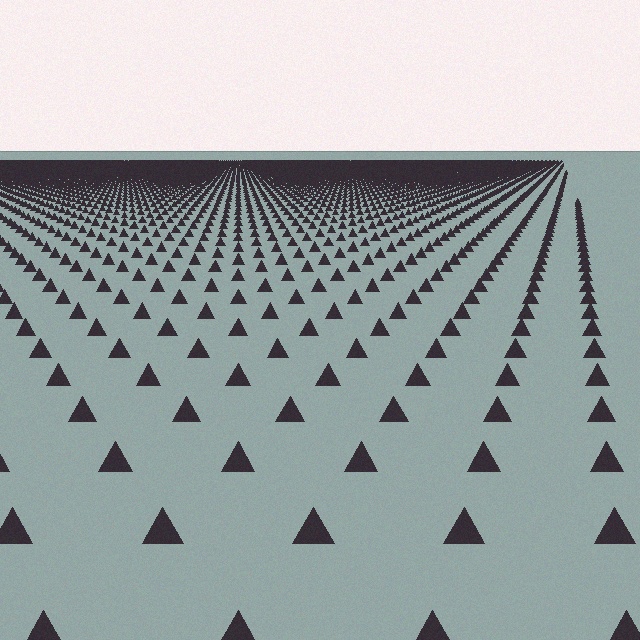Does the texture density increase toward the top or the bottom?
Density increases toward the top.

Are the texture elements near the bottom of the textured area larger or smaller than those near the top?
Larger. Near the bottom, elements are closer to the viewer and appear at a bigger on-screen size.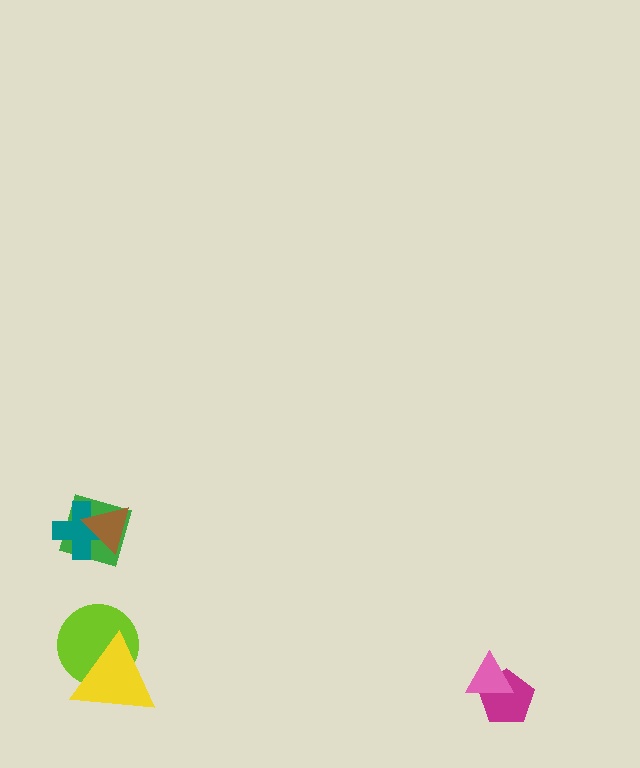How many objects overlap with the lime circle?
1 object overlaps with the lime circle.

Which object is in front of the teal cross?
The brown triangle is in front of the teal cross.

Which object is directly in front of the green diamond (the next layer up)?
The teal cross is directly in front of the green diamond.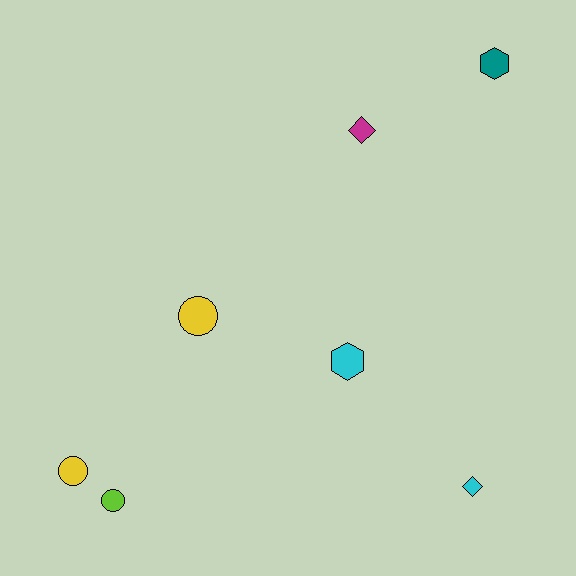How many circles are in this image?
There are 3 circles.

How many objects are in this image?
There are 7 objects.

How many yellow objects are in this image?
There are 2 yellow objects.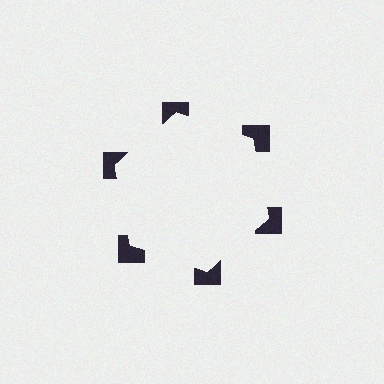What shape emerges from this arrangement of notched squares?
An illusory hexagon — its edges are inferred from the aligned wedge cuts in the notched squares, not physically drawn.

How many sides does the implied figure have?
6 sides.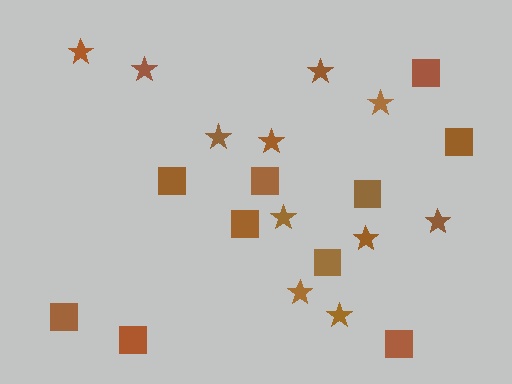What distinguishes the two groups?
There are 2 groups: one group of squares (10) and one group of stars (11).